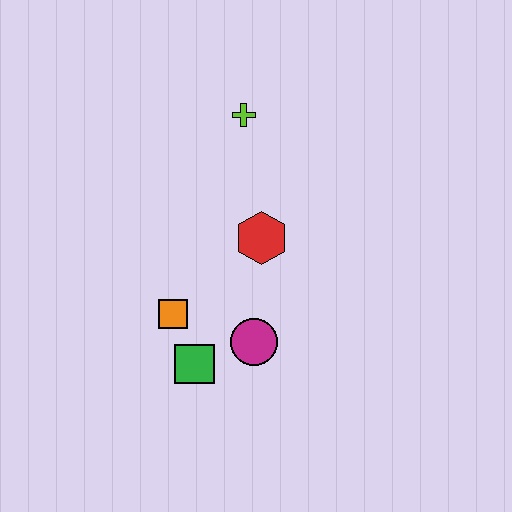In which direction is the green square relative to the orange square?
The green square is below the orange square.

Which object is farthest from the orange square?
The lime cross is farthest from the orange square.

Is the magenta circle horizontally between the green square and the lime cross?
No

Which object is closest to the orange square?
The green square is closest to the orange square.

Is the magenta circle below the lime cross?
Yes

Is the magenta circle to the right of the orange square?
Yes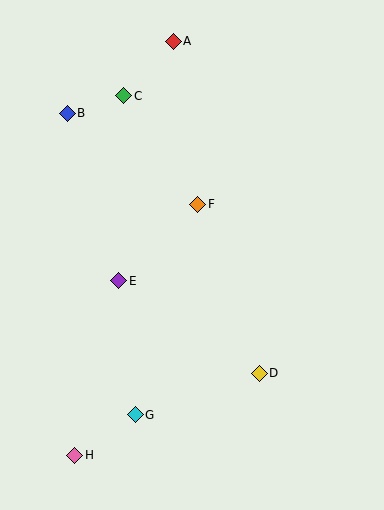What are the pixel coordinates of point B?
Point B is at (67, 113).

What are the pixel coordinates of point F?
Point F is at (198, 204).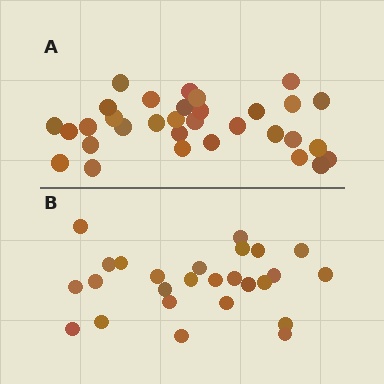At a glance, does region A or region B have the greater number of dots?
Region A (the top region) has more dots.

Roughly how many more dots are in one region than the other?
Region A has about 6 more dots than region B.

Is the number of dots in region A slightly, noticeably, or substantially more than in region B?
Region A has only slightly more — the two regions are fairly close. The ratio is roughly 1.2 to 1.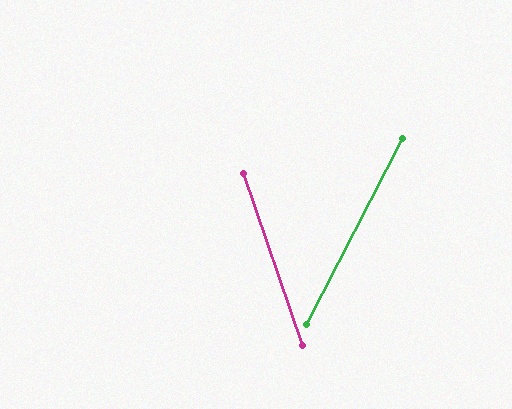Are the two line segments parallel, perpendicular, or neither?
Neither parallel nor perpendicular — they differ by about 46°.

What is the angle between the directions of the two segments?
Approximately 46 degrees.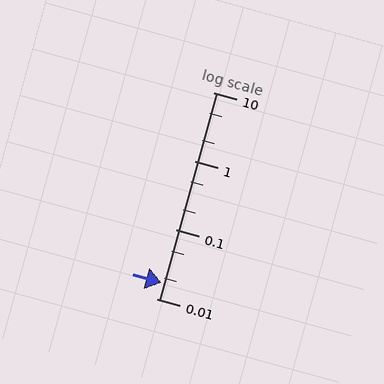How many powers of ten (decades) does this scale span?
The scale spans 3 decades, from 0.01 to 10.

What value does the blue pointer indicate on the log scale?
The pointer indicates approximately 0.017.